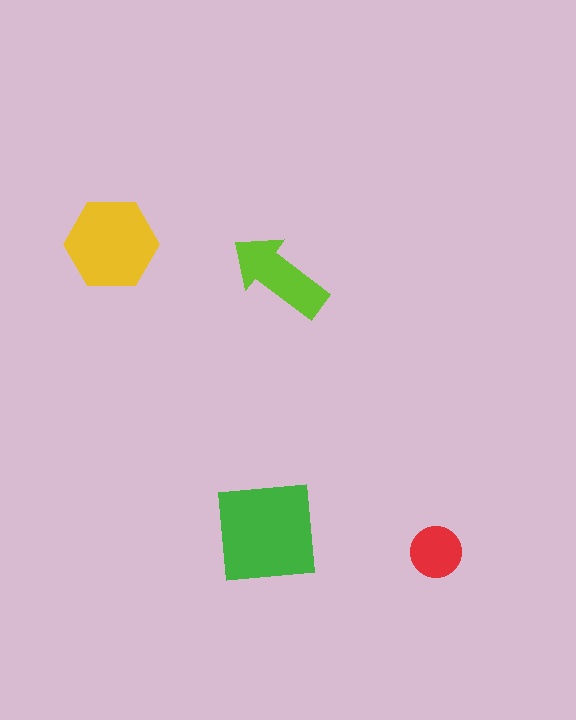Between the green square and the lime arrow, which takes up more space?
The green square.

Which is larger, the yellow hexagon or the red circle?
The yellow hexagon.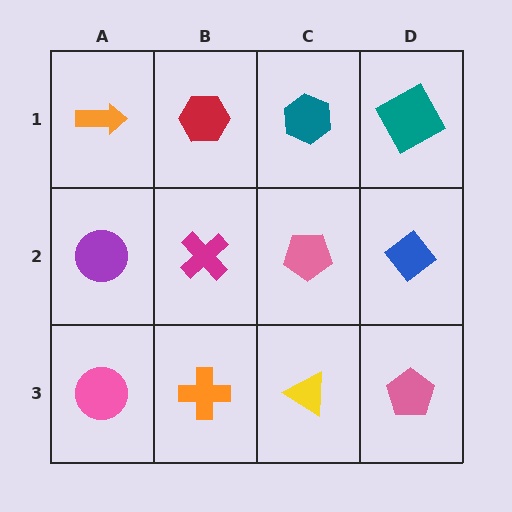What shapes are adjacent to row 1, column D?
A blue diamond (row 2, column D), a teal hexagon (row 1, column C).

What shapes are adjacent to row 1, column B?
A magenta cross (row 2, column B), an orange arrow (row 1, column A), a teal hexagon (row 1, column C).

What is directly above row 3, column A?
A purple circle.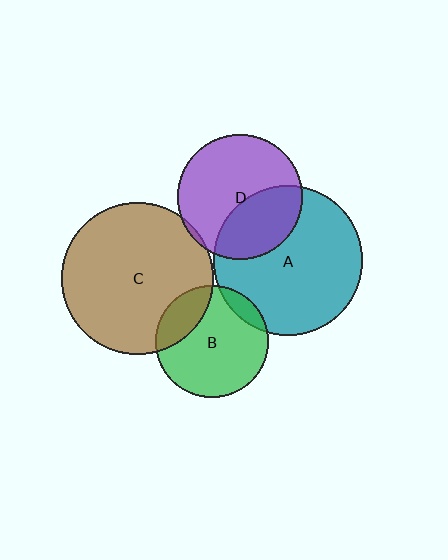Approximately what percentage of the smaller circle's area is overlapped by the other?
Approximately 20%.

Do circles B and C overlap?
Yes.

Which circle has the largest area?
Circle C (brown).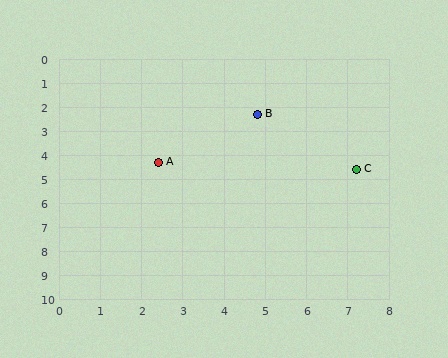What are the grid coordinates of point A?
Point A is at approximately (2.4, 4.3).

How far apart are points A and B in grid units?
Points A and B are about 3.1 grid units apart.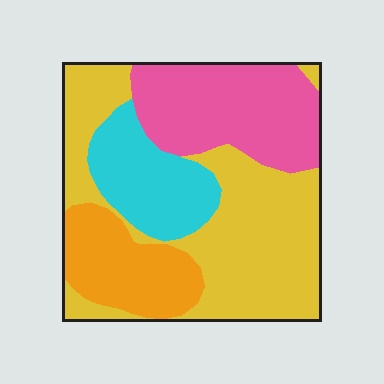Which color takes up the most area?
Yellow, at roughly 40%.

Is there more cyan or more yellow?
Yellow.